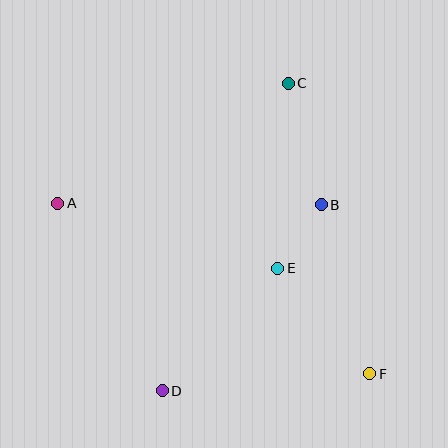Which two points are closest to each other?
Points B and E are closest to each other.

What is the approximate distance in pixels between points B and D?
The distance between B and D is approximately 245 pixels.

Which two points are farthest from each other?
Points A and F are farthest from each other.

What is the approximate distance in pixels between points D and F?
The distance between D and F is approximately 208 pixels.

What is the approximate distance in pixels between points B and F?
The distance between B and F is approximately 176 pixels.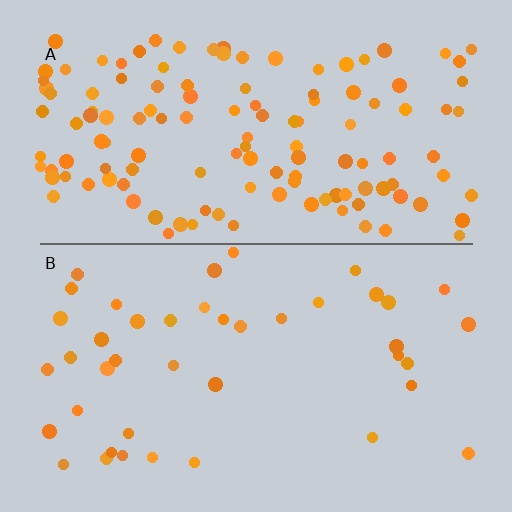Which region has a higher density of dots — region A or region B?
A (the top).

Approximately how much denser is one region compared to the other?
Approximately 3.1× — region A over region B.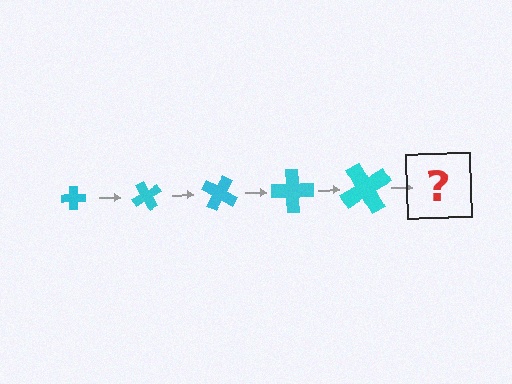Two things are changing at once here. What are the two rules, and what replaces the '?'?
The two rules are that the cross grows larger each step and it rotates 60 degrees each step. The '?' should be a cross, larger than the previous one and rotated 300 degrees from the start.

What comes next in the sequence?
The next element should be a cross, larger than the previous one and rotated 300 degrees from the start.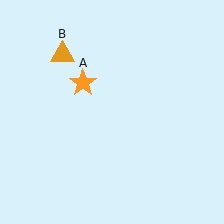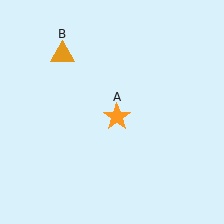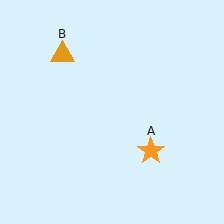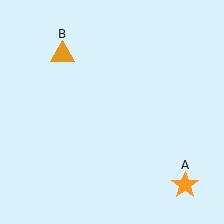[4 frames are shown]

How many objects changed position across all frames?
1 object changed position: orange star (object A).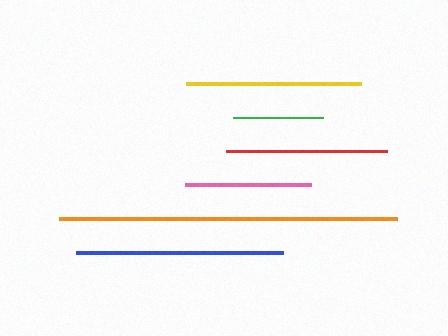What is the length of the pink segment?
The pink segment is approximately 126 pixels long.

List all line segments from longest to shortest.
From longest to shortest: orange, blue, yellow, red, pink, green.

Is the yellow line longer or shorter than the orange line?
The orange line is longer than the yellow line.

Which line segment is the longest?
The orange line is the longest at approximately 338 pixels.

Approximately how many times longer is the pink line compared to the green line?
The pink line is approximately 1.4 times the length of the green line.